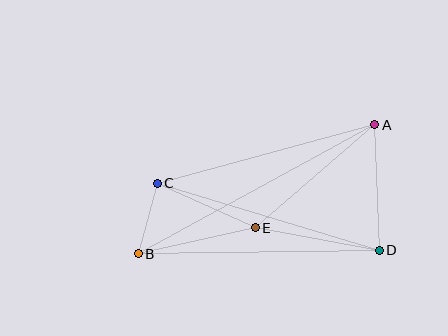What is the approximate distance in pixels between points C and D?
The distance between C and D is approximately 232 pixels.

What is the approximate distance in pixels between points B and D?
The distance between B and D is approximately 241 pixels.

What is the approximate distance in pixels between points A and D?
The distance between A and D is approximately 126 pixels.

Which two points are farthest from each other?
Points A and B are farthest from each other.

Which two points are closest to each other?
Points B and C are closest to each other.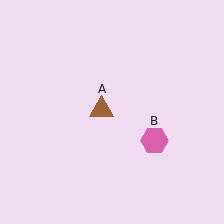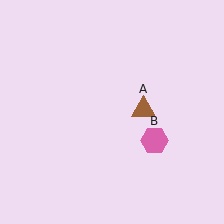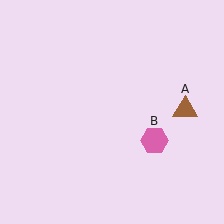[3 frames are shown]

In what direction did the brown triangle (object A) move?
The brown triangle (object A) moved right.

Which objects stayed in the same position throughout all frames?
Pink hexagon (object B) remained stationary.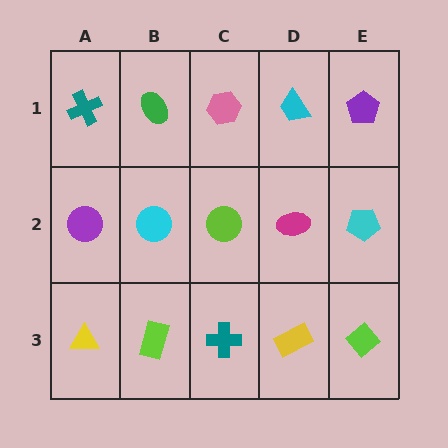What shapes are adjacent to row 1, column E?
A cyan pentagon (row 2, column E), a cyan trapezoid (row 1, column D).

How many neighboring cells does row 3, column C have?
3.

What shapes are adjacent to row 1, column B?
A cyan circle (row 2, column B), a teal cross (row 1, column A), a pink hexagon (row 1, column C).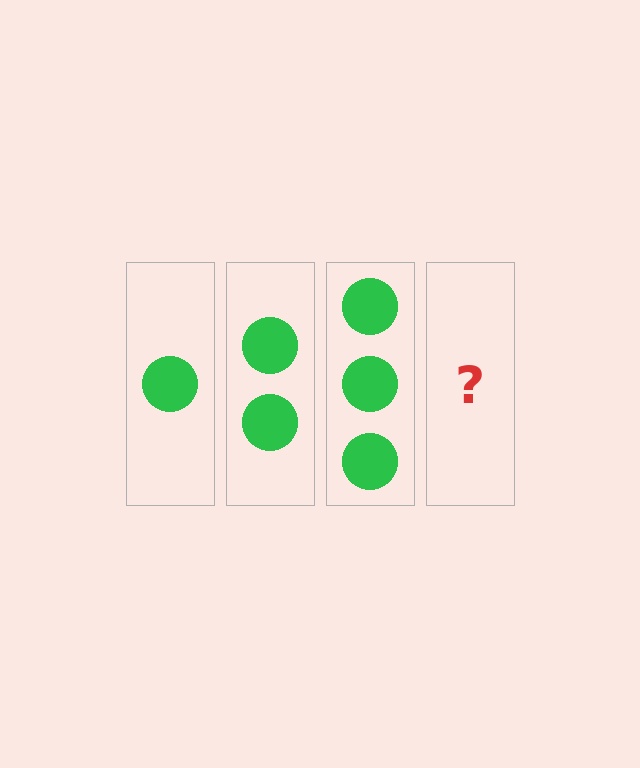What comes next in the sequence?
The next element should be 4 circles.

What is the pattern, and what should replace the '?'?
The pattern is that each step adds one more circle. The '?' should be 4 circles.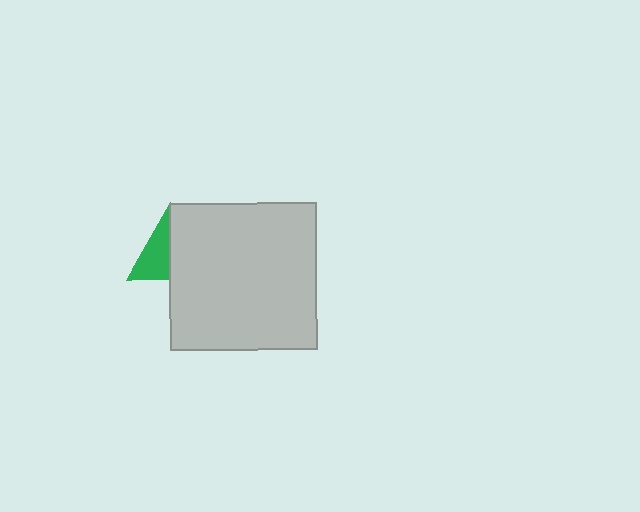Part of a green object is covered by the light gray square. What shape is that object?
It is a triangle.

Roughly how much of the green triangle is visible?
About half of it is visible (roughly 47%).